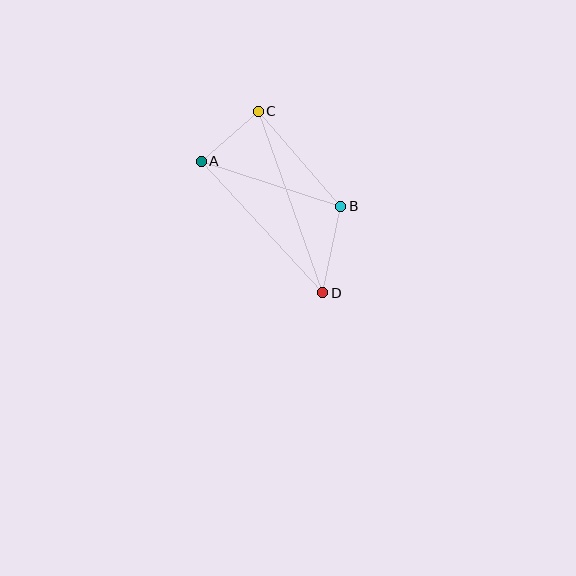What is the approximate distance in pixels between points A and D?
The distance between A and D is approximately 179 pixels.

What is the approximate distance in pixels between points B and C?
The distance between B and C is approximately 126 pixels.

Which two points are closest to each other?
Points A and C are closest to each other.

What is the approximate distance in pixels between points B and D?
The distance between B and D is approximately 88 pixels.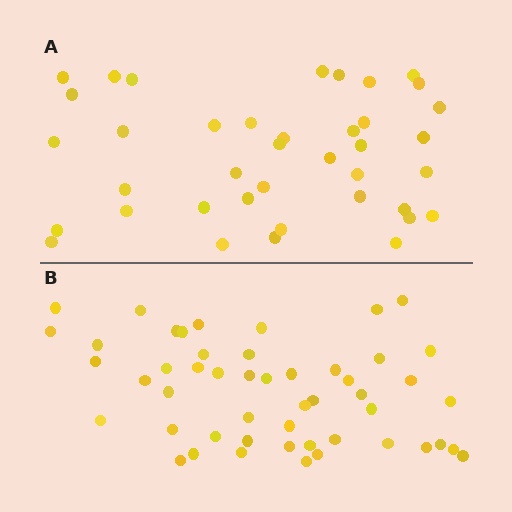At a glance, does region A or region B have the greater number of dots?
Region B (the bottom region) has more dots.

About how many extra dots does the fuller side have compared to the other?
Region B has roughly 12 or so more dots than region A.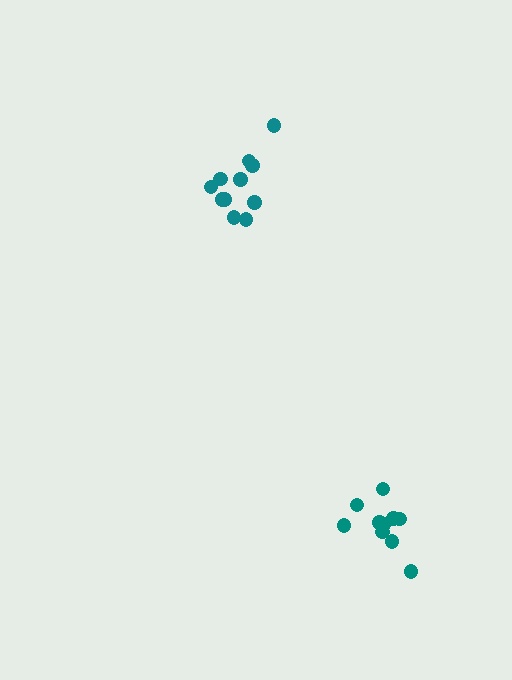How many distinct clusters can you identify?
There are 2 distinct clusters.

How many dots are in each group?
Group 1: 11 dots, Group 2: 11 dots (22 total).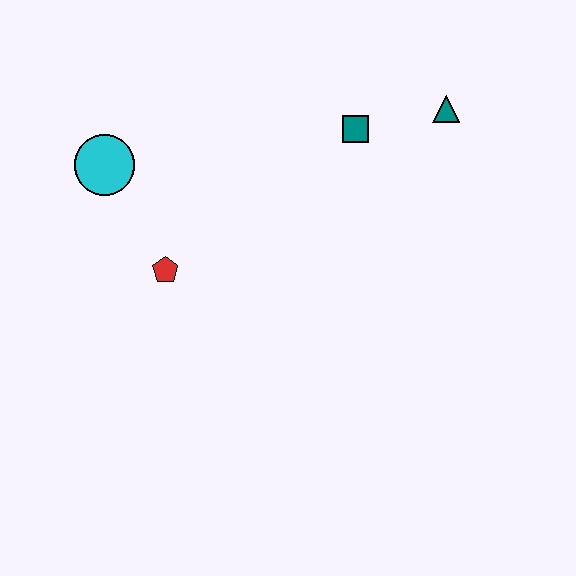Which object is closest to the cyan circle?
The red pentagon is closest to the cyan circle.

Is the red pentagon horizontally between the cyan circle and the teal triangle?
Yes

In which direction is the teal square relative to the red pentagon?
The teal square is to the right of the red pentagon.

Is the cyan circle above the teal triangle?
No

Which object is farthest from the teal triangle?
The cyan circle is farthest from the teal triangle.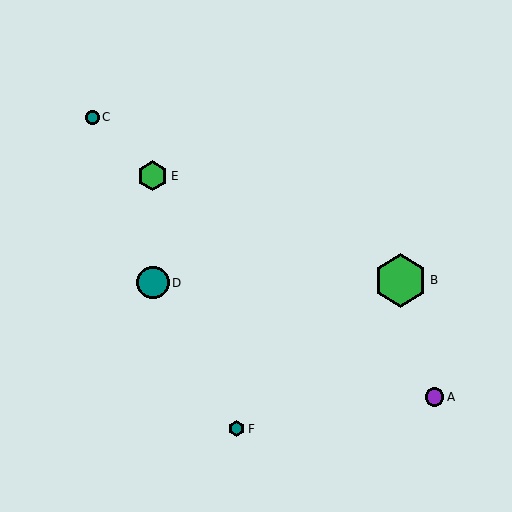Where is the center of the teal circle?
The center of the teal circle is at (92, 117).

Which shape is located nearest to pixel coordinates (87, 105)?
The teal circle (labeled C) at (92, 117) is nearest to that location.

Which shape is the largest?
The green hexagon (labeled B) is the largest.